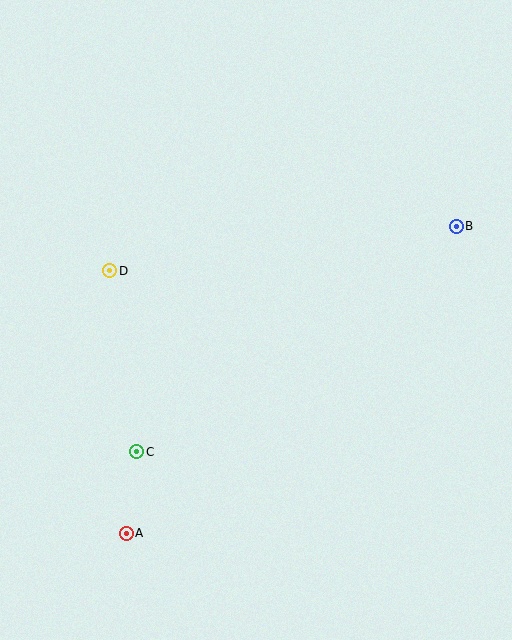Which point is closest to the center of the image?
Point D at (110, 271) is closest to the center.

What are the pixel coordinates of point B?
Point B is at (456, 226).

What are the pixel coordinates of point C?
Point C is at (137, 452).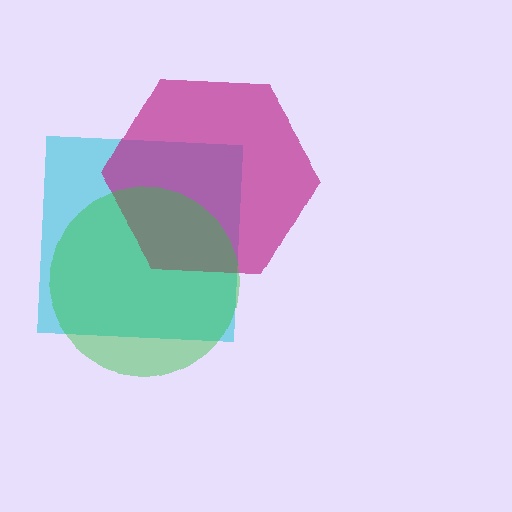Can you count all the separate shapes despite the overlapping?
Yes, there are 3 separate shapes.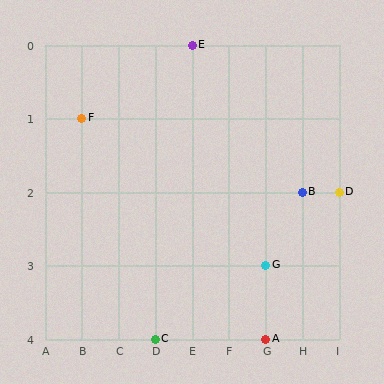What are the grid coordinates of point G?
Point G is at grid coordinates (G, 3).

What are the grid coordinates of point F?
Point F is at grid coordinates (B, 1).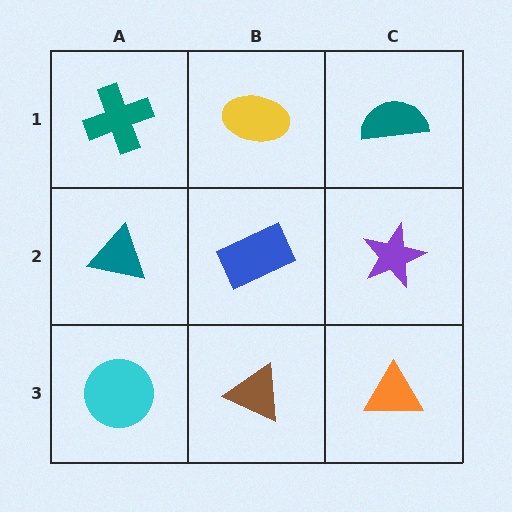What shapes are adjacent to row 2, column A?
A teal cross (row 1, column A), a cyan circle (row 3, column A), a blue rectangle (row 2, column B).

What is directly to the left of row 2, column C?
A blue rectangle.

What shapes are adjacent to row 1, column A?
A teal triangle (row 2, column A), a yellow ellipse (row 1, column B).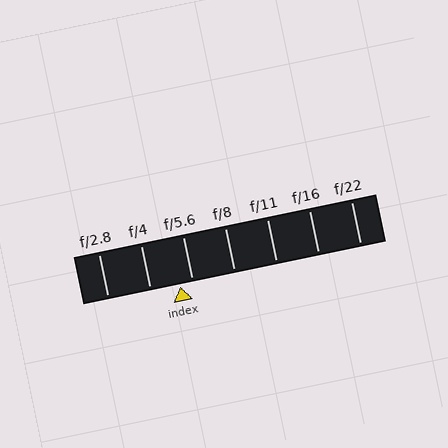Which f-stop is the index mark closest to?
The index mark is closest to f/5.6.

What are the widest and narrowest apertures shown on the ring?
The widest aperture shown is f/2.8 and the narrowest is f/22.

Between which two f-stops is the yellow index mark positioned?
The index mark is between f/4 and f/5.6.